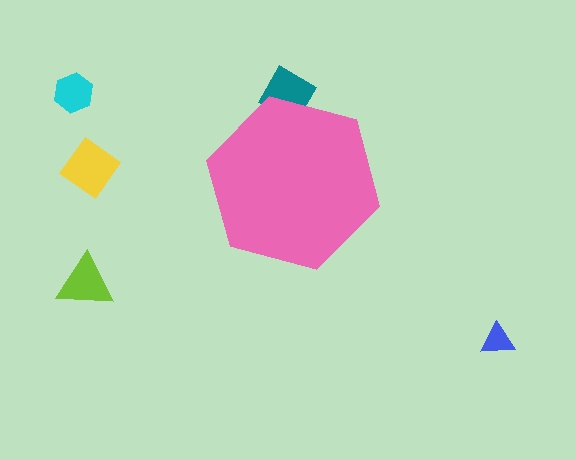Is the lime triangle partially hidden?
No, the lime triangle is fully visible.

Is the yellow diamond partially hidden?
No, the yellow diamond is fully visible.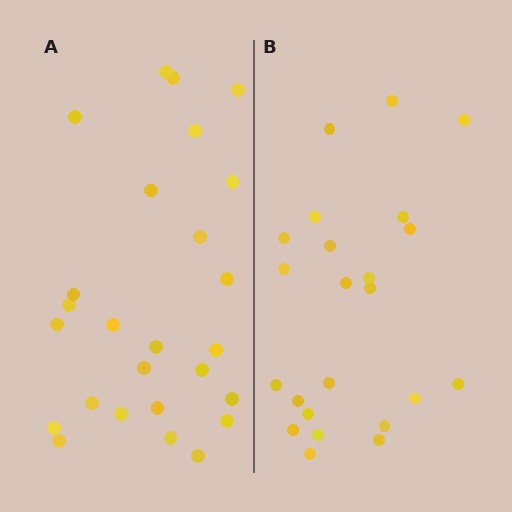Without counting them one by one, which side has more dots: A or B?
Region A (the left region) has more dots.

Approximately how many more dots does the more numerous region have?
Region A has just a few more — roughly 2 or 3 more dots than region B.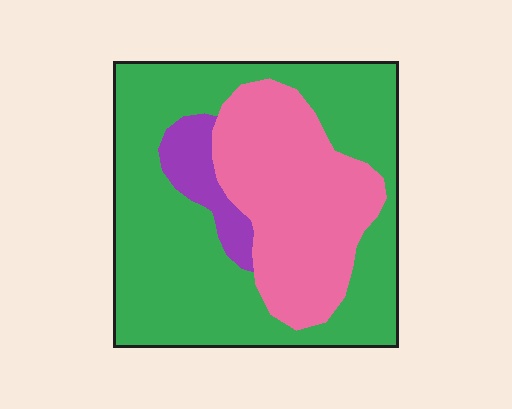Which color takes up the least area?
Purple, at roughly 10%.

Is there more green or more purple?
Green.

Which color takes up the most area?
Green, at roughly 60%.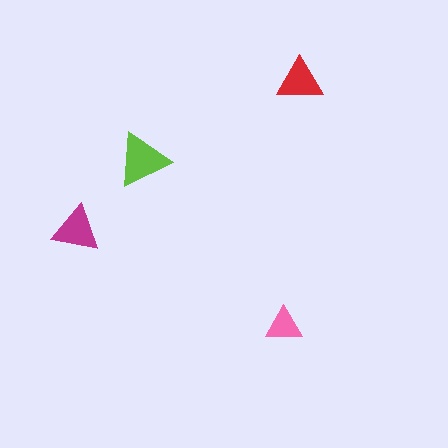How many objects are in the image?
There are 4 objects in the image.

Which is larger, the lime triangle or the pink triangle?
The lime one.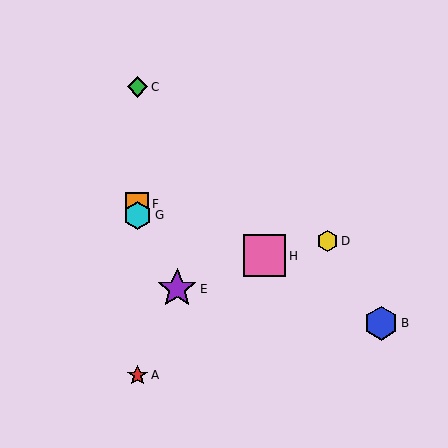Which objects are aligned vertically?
Objects A, C, F, G are aligned vertically.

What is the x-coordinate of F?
Object F is at x≈137.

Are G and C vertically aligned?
Yes, both are at x≈137.